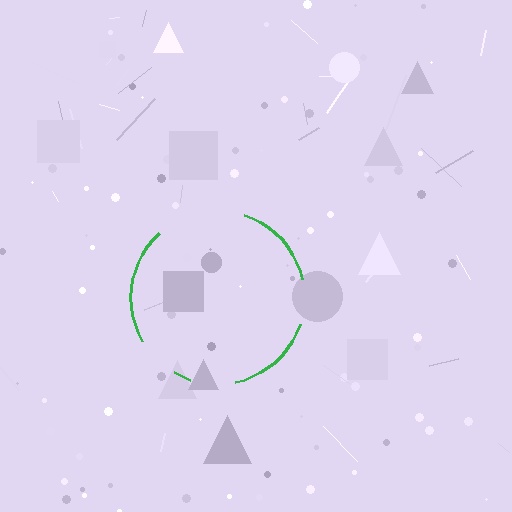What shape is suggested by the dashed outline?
The dashed outline suggests a circle.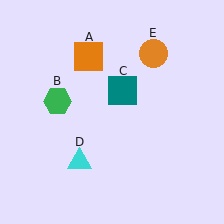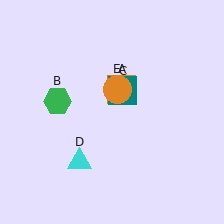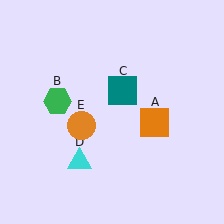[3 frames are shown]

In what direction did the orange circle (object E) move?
The orange circle (object E) moved down and to the left.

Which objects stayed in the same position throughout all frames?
Green hexagon (object B) and teal square (object C) and cyan triangle (object D) remained stationary.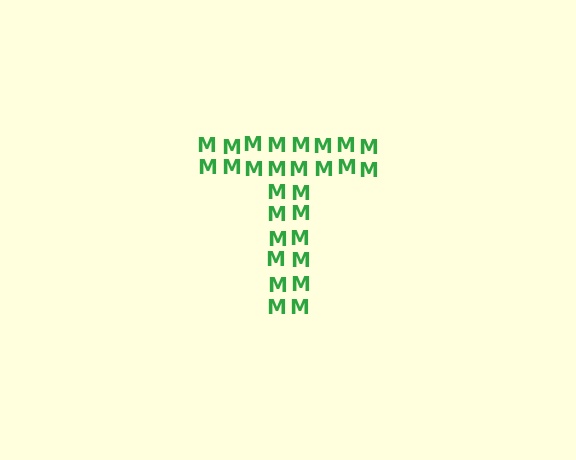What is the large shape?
The large shape is the letter T.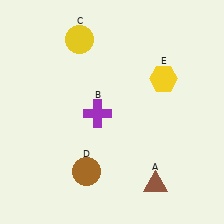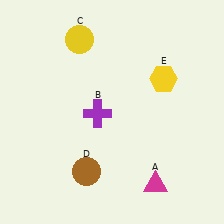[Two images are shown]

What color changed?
The triangle (A) changed from brown in Image 1 to magenta in Image 2.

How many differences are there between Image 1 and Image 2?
There is 1 difference between the two images.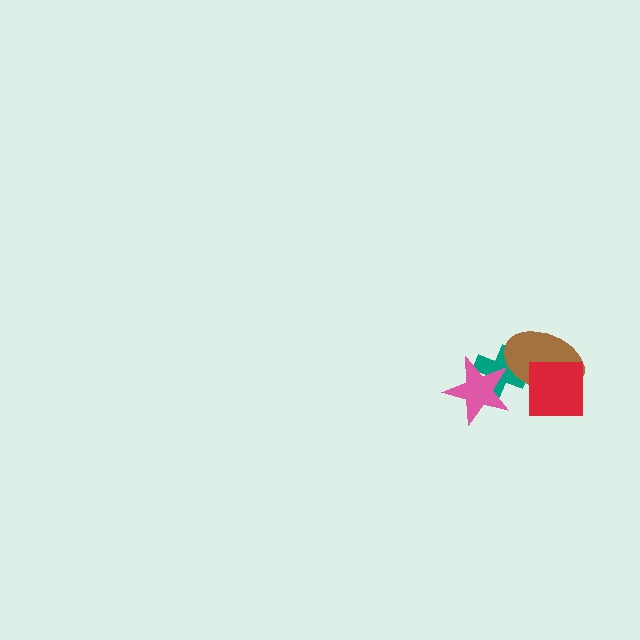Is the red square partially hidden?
No, no other shape covers it.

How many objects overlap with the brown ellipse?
2 objects overlap with the brown ellipse.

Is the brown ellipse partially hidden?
Yes, it is partially covered by another shape.